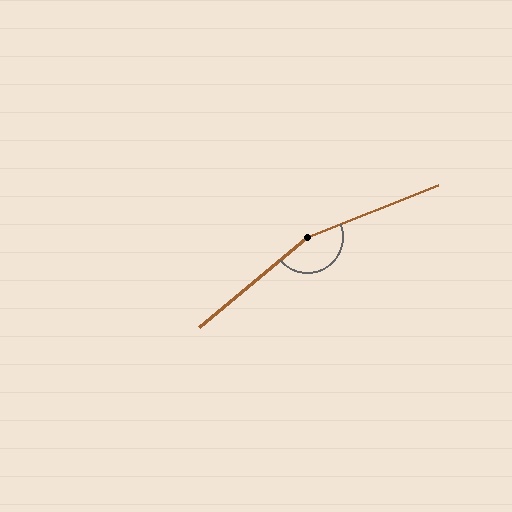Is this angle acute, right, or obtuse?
It is obtuse.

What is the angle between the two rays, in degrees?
Approximately 162 degrees.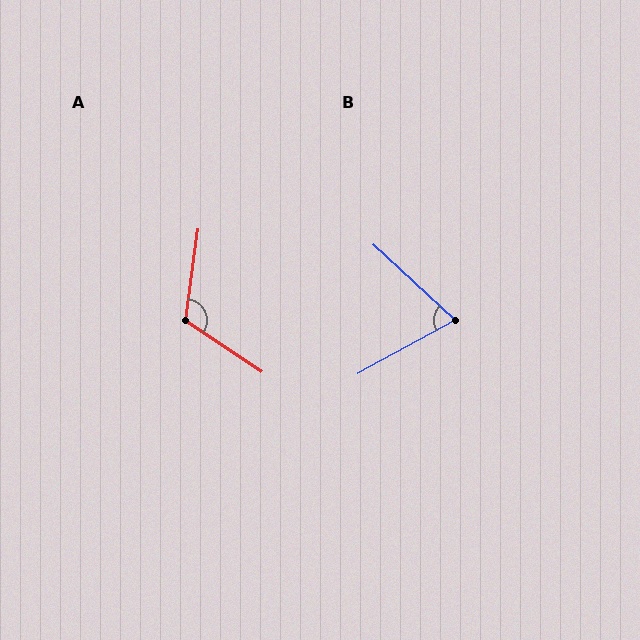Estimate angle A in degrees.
Approximately 116 degrees.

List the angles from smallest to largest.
B (71°), A (116°).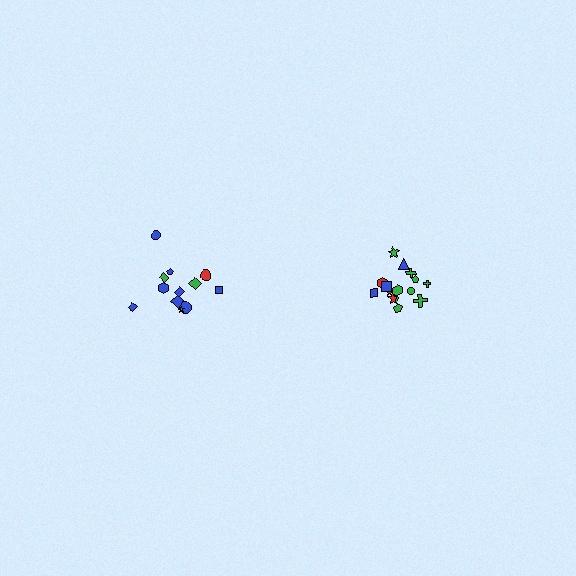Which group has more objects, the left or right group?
The right group.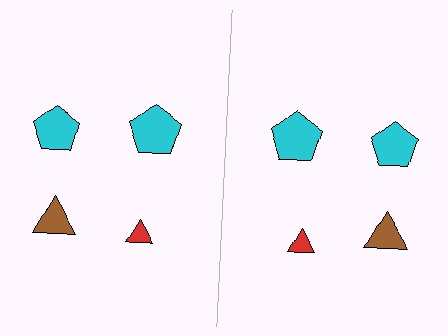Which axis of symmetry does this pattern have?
The pattern has a vertical axis of symmetry running through the center of the image.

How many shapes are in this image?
There are 8 shapes in this image.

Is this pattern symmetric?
Yes, this pattern has bilateral (reflection) symmetry.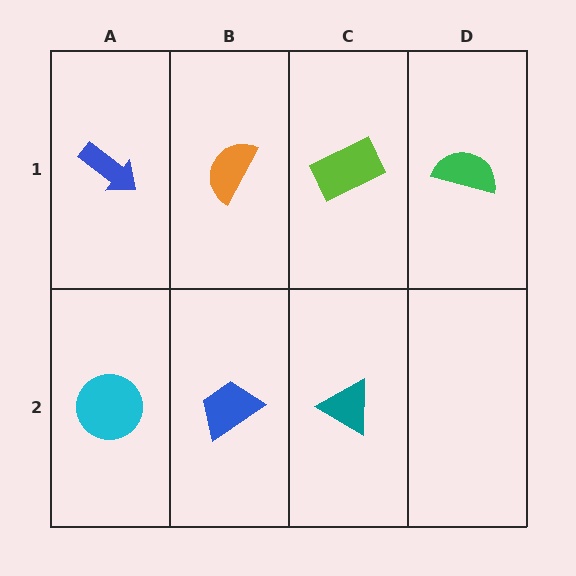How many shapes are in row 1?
4 shapes.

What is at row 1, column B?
An orange semicircle.